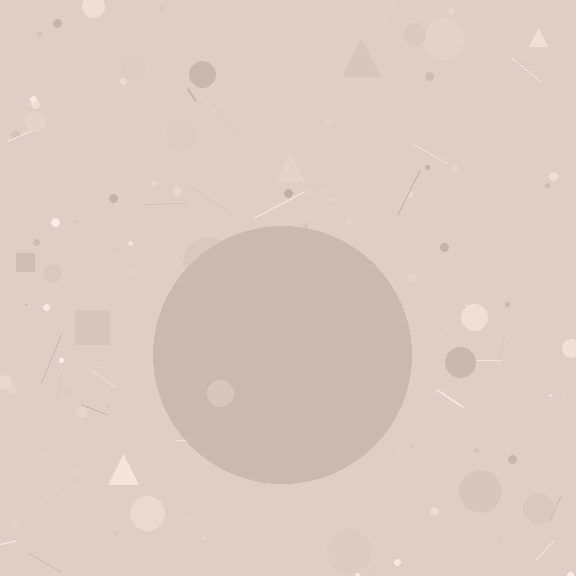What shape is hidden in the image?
A circle is hidden in the image.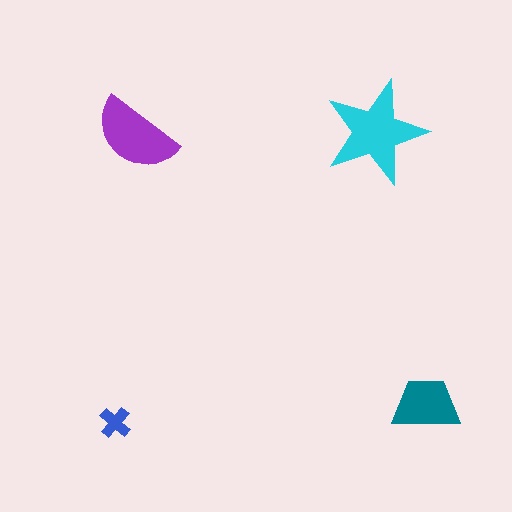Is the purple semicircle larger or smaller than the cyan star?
Smaller.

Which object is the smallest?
The blue cross.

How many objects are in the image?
There are 4 objects in the image.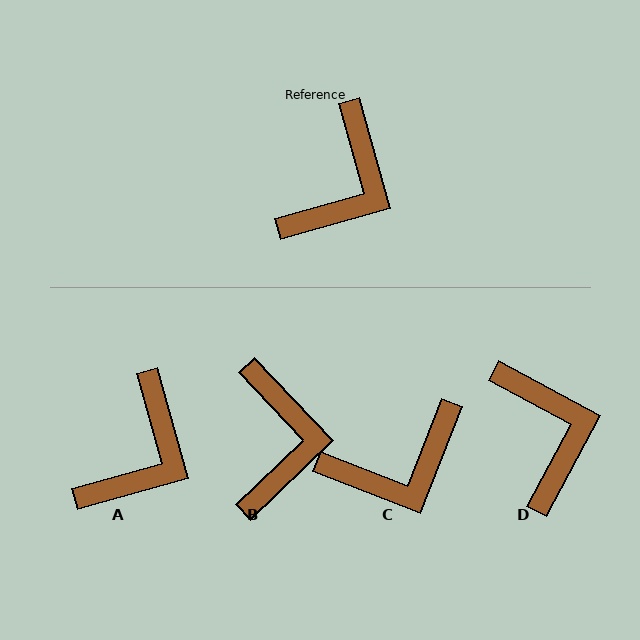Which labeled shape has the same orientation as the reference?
A.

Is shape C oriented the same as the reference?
No, it is off by about 37 degrees.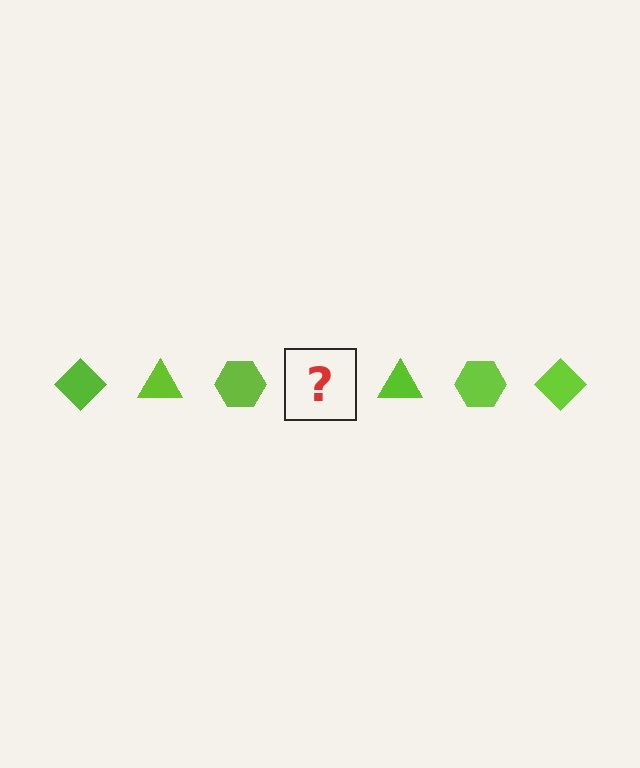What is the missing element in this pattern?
The missing element is a lime diamond.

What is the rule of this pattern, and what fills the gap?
The rule is that the pattern cycles through diamond, triangle, hexagon shapes in lime. The gap should be filled with a lime diamond.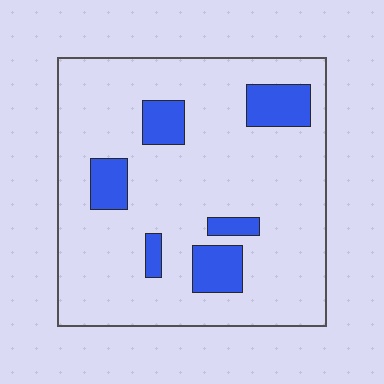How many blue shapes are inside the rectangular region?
6.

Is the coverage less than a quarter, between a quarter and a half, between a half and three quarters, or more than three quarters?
Less than a quarter.